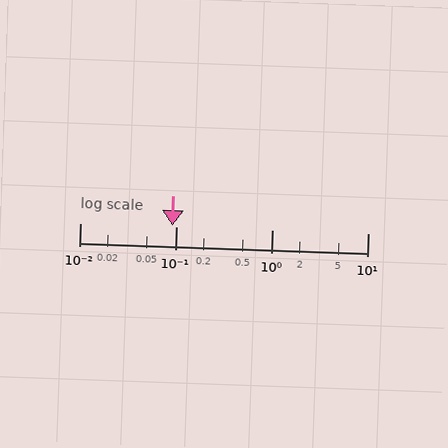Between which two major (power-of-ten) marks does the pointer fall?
The pointer is between 0.01 and 0.1.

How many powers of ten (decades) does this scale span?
The scale spans 3 decades, from 0.01 to 10.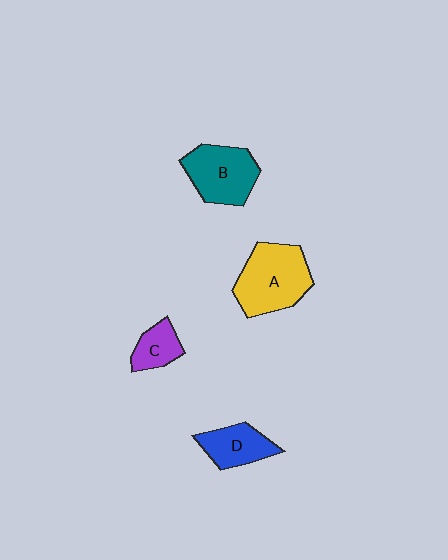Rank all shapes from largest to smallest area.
From largest to smallest: A (yellow), B (teal), D (blue), C (purple).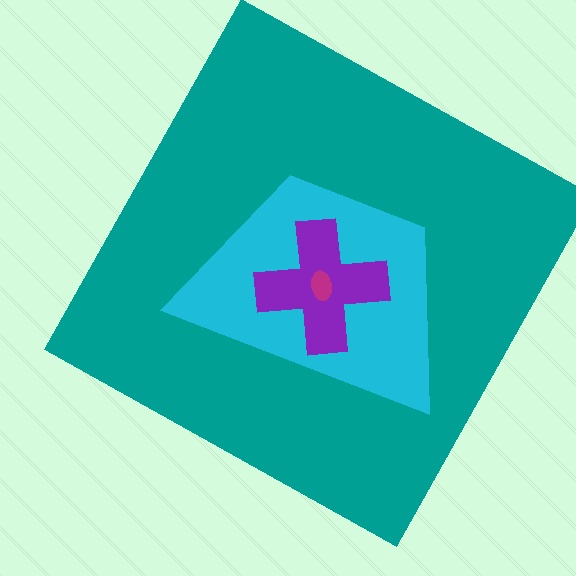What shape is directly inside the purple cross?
The magenta ellipse.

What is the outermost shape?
The teal square.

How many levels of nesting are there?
4.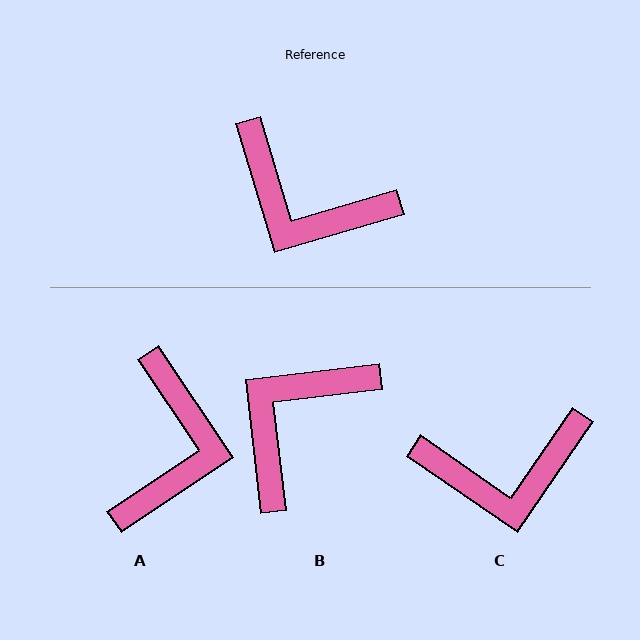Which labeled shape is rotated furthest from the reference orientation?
A, about 107 degrees away.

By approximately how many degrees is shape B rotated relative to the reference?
Approximately 100 degrees clockwise.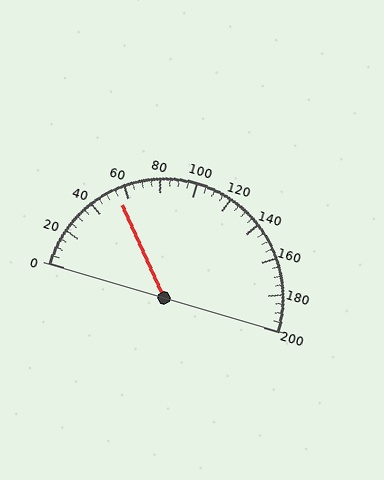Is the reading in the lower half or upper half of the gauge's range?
The reading is in the lower half of the range (0 to 200).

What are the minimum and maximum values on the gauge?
The gauge ranges from 0 to 200.